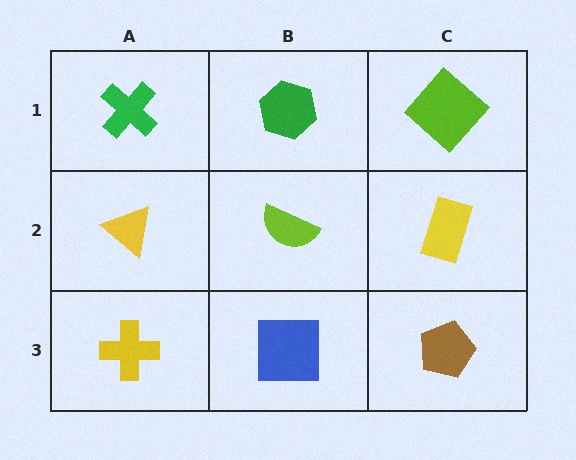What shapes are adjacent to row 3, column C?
A yellow rectangle (row 2, column C), a blue square (row 3, column B).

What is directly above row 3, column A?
A yellow triangle.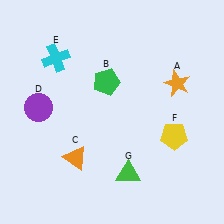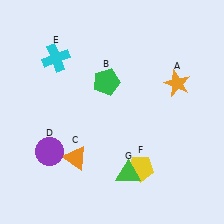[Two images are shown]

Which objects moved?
The objects that moved are: the purple circle (D), the yellow pentagon (F).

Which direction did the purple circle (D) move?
The purple circle (D) moved down.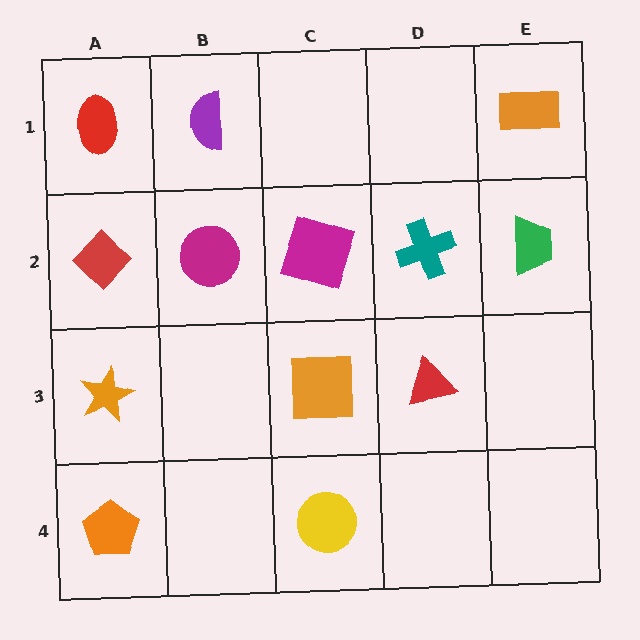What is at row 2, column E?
A green trapezoid.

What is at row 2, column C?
A magenta square.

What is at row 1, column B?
A purple semicircle.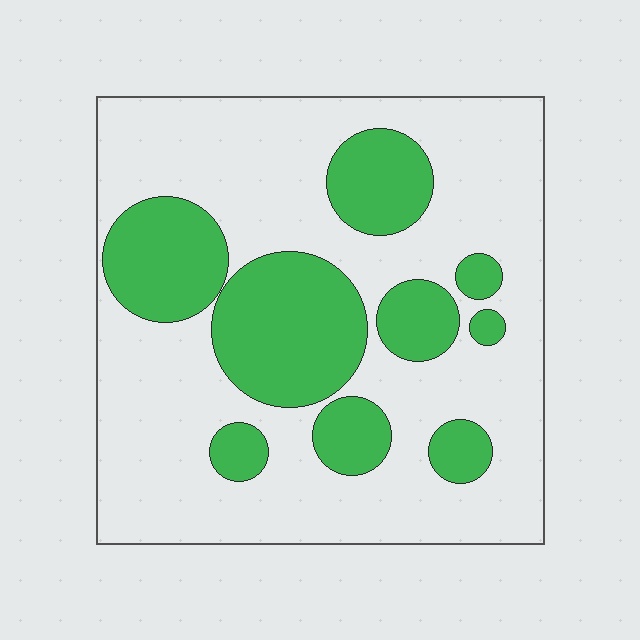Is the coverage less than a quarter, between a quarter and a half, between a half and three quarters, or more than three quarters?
Between a quarter and a half.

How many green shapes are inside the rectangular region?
9.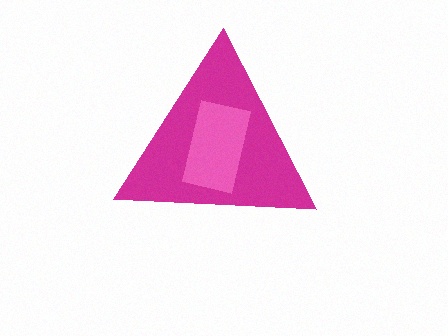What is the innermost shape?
The pink rectangle.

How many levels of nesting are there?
2.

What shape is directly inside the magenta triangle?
The pink rectangle.